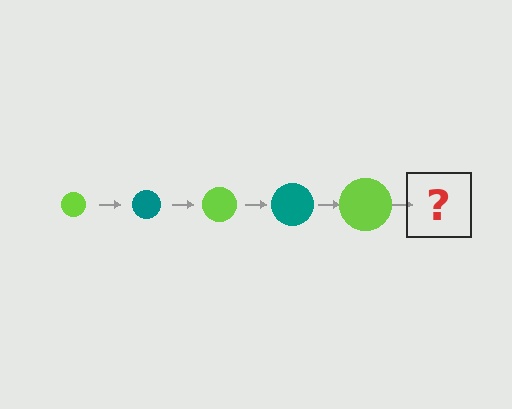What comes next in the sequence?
The next element should be a teal circle, larger than the previous one.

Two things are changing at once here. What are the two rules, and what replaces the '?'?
The two rules are that the circle grows larger each step and the color cycles through lime and teal. The '?' should be a teal circle, larger than the previous one.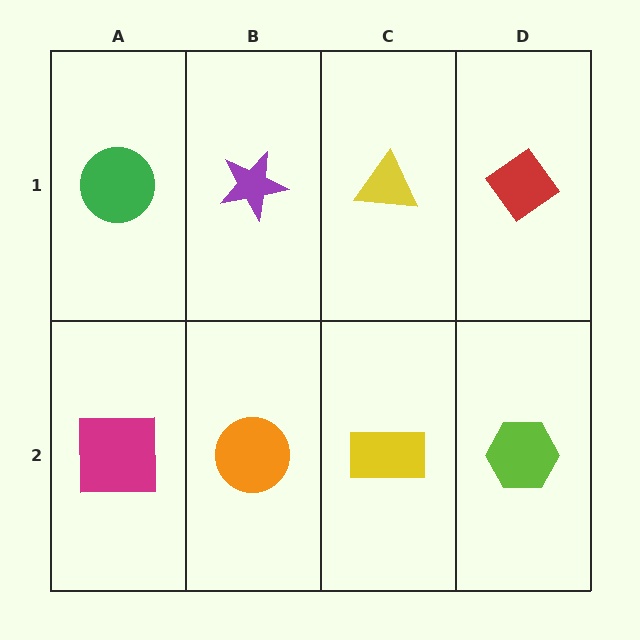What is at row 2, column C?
A yellow rectangle.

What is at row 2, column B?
An orange circle.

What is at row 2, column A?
A magenta square.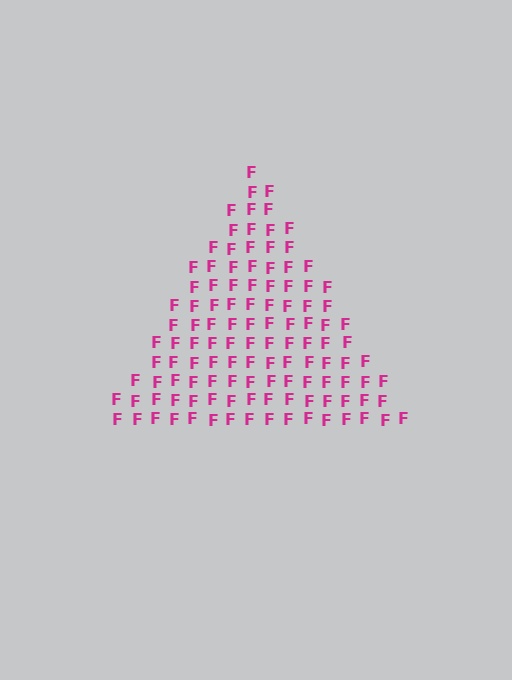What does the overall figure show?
The overall figure shows a triangle.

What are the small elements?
The small elements are letter F's.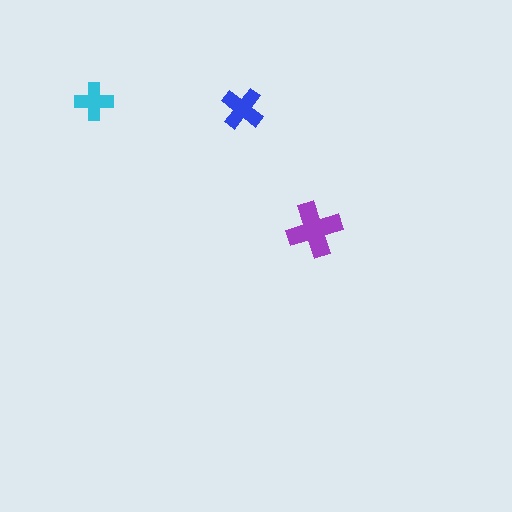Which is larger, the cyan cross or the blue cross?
The blue one.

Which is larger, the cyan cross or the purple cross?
The purple one.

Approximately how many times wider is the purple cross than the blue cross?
About 1.5 times wider.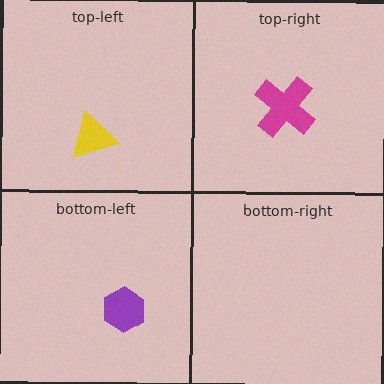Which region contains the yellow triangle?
The top-left region.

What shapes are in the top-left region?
The yellow triangle.